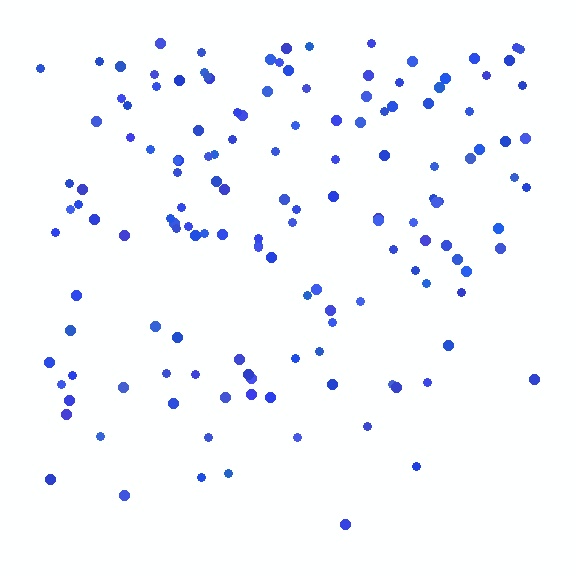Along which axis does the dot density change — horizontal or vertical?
Vertical.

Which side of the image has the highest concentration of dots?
The top.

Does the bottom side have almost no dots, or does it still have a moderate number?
Still a moderate number, just noticeably fewer than the top.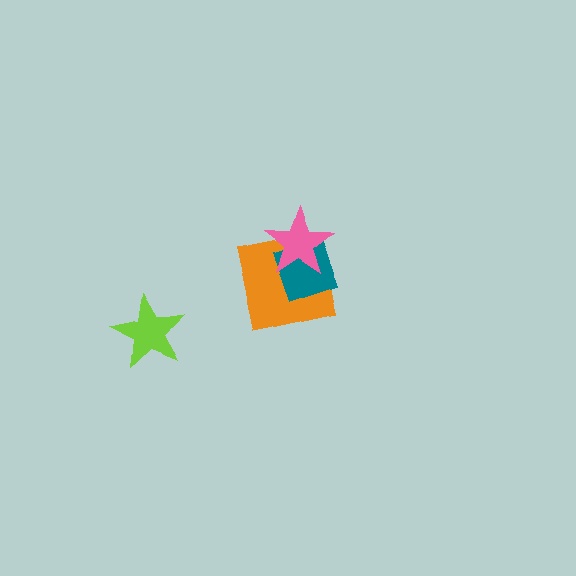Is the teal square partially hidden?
Yes, it is partially covered by another shape.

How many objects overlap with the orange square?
2 objects overlap with the orange square.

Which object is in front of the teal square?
The pink star is in front of the teal square.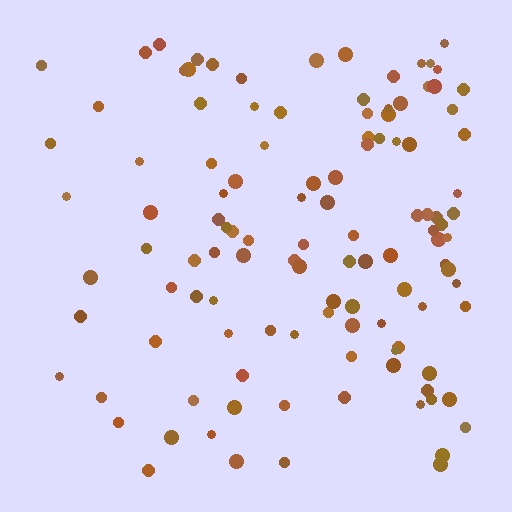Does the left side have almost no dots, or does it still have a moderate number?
Still a moderate number, just noticeably fewer than the right.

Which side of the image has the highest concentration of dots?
The right.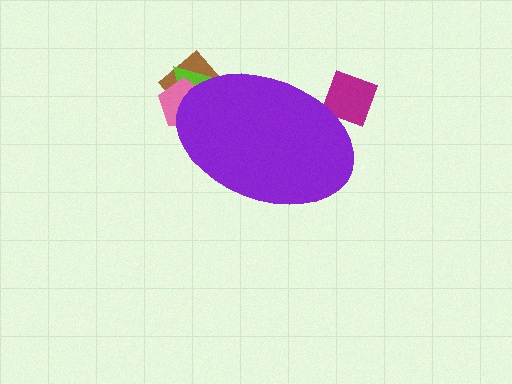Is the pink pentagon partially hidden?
Yes, the pink pentagon is partially hidden behind the purple ellipse.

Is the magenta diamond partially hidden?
Yes, the magenta diamond is partially hidden behind the purple ellipse.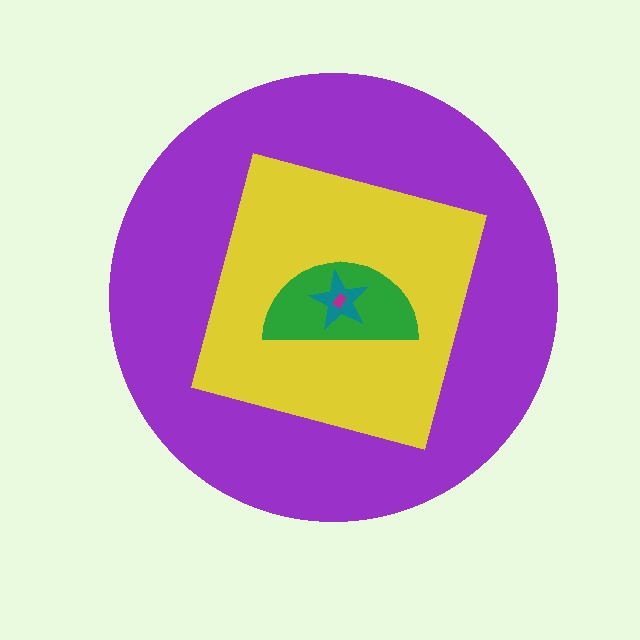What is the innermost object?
The magenta rectangle.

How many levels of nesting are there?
5.